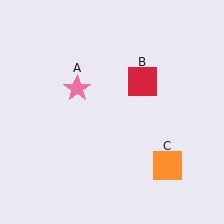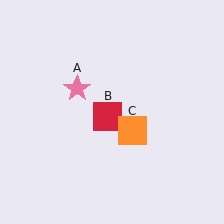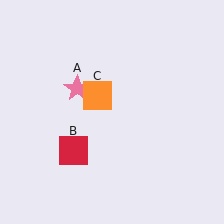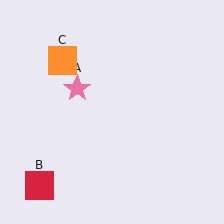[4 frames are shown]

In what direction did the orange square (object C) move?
The orange square (object C) moved up and to the left.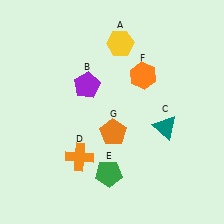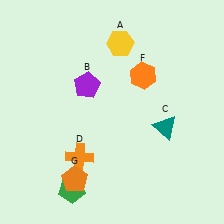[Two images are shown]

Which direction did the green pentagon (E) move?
The green pentagon (E) moved left.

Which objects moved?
The objects that moved are: the green pentagon (E), the orange pentagon (G).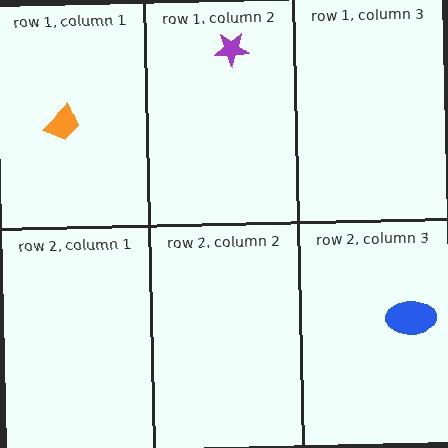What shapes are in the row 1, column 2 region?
The purple star.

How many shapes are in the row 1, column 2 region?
1.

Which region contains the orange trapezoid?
The row 1, column 1 region.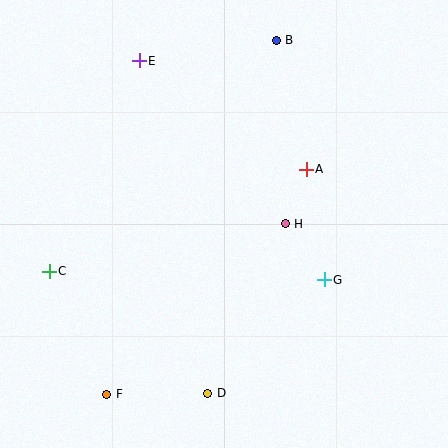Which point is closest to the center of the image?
Point H at (285, 224) is closest to the center.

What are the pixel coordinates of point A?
Point A is at (306, 169).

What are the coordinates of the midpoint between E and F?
The midpoint between E and F is at (123, 228).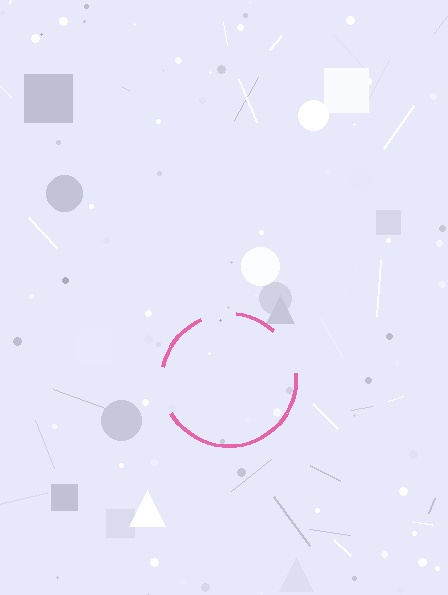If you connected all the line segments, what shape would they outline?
They would outline a circle.